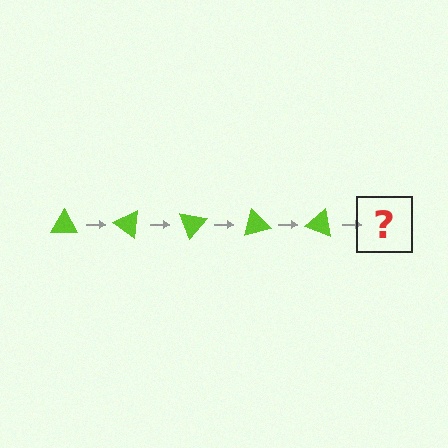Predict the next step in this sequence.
The next step is a lime triangle rotated 175 degrees.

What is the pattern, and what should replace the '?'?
The pattern is that the triangle rotates 35 degrees each step. The '?' should be a lime triangle rotated 175 degrees.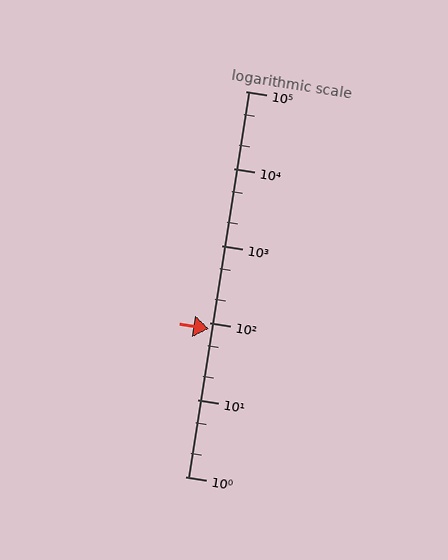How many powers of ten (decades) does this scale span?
The scale spans 5 decades, from 1 to 100000.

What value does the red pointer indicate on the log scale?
The pointer indicates approximately 82.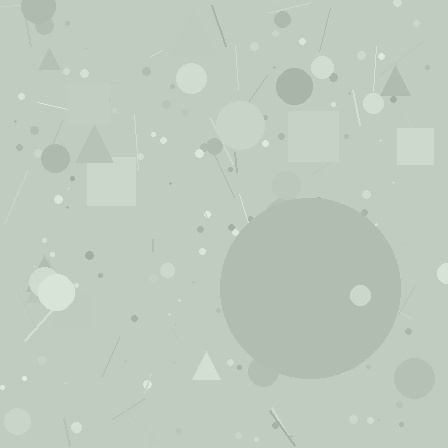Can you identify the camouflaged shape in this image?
The camouflaged shape is a circle.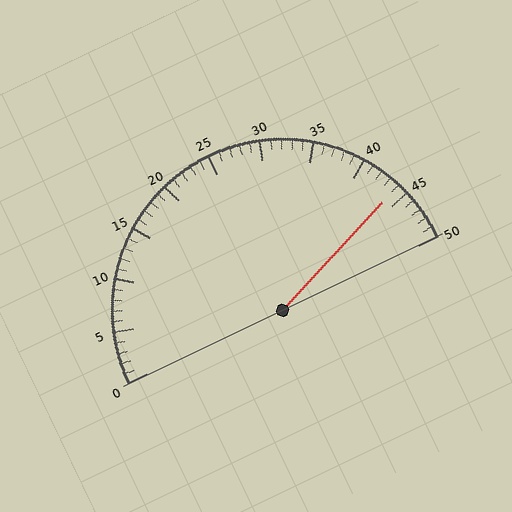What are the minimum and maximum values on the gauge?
The gauge ranges from 0 to 50.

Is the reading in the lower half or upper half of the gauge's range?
The reading is in the upper half of the range (0 to 50).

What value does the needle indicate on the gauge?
The needle indicates approximately 44.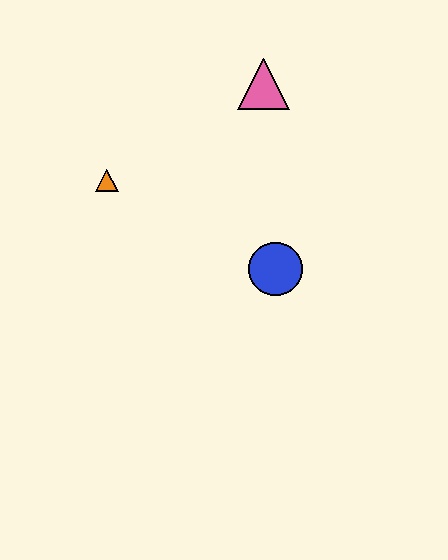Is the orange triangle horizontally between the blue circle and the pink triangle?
No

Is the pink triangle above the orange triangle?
Yes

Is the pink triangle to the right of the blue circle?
No